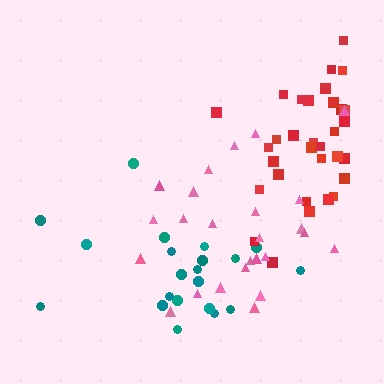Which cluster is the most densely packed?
Pink.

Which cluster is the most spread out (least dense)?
Teal.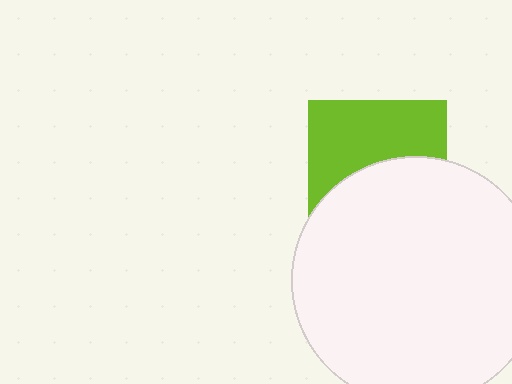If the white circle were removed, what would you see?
You would see the complete lime square.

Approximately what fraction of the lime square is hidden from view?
Roughly 49% of the lime square is hidden behind the white circle.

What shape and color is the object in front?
The object in front is a white circle.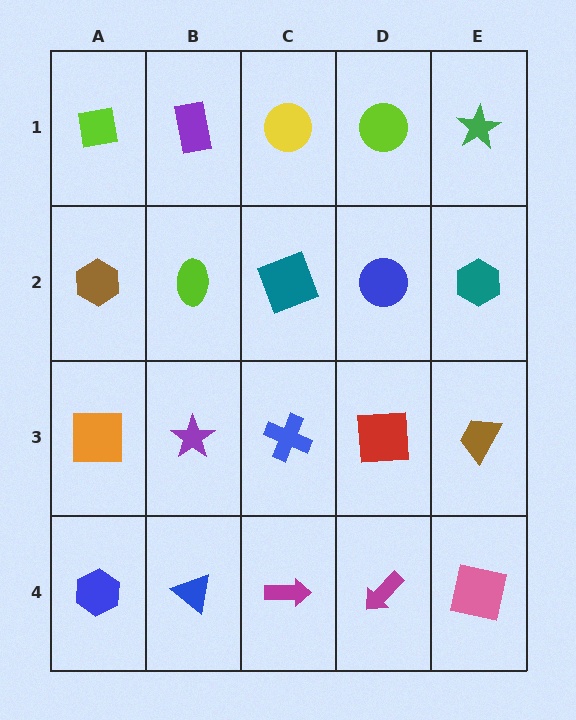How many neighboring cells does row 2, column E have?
3.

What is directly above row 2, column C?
A yellow circle.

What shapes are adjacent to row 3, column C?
A teal square (row 2, column C), a magenta arrow (row 4, column C), a purple star (row 3, column B), a red square (row 3, column D).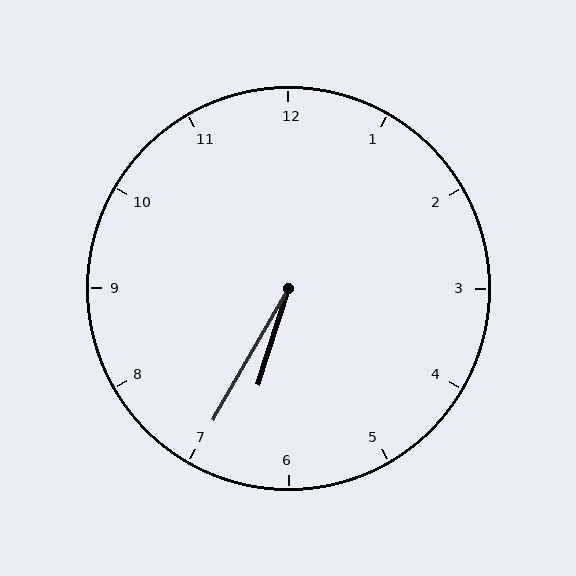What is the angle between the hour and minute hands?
Approximately 12 degrees.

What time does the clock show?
6:35.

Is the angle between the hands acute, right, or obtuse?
It is acute.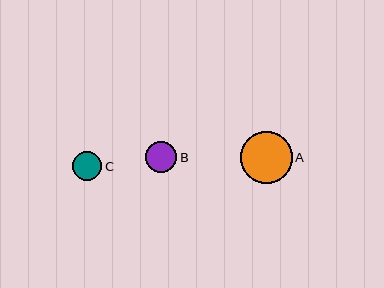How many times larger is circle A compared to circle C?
Circle A is approximately 1.8 times the size of circle C.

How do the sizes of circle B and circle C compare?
Circle B and circle C are approximately the same size.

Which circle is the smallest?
Circle C is the smallest with a size of approximately 29 pixels.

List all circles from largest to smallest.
From largest to smallest: A, B, C.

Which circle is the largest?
Circle A is the largest with a size of approximately 52 pixels.